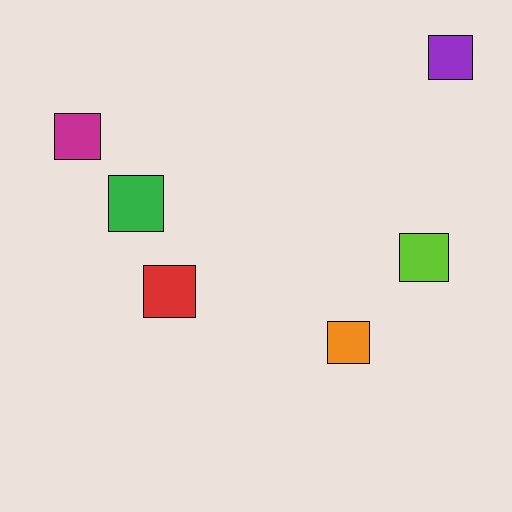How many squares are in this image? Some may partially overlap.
There are 6 squares.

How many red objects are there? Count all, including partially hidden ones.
There is 1 red object.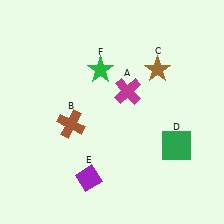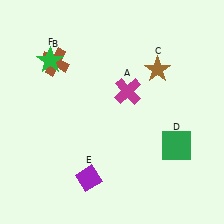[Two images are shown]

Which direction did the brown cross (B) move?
The brown cross (B) moved up.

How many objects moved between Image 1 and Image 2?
2 objects moved between the two images.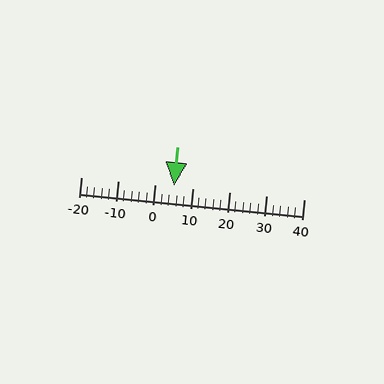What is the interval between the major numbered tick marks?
The major tick marks are spaced 10 units apart.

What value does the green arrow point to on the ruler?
The green arrow points to approximately 5.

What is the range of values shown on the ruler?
The ruler shows values from -20 to 40.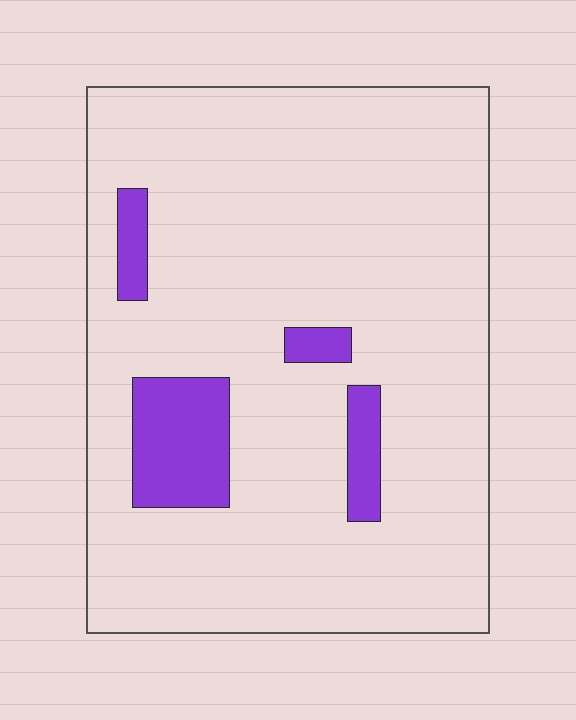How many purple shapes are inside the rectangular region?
4.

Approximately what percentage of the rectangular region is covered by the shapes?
Approximately 10%.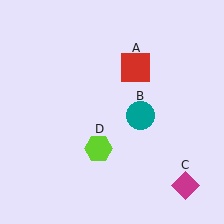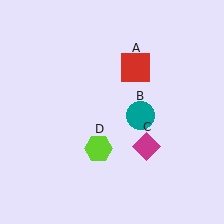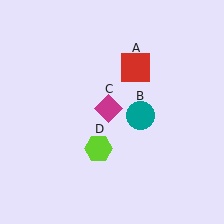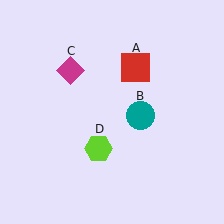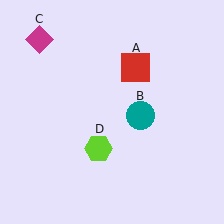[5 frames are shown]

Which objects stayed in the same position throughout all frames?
Red square (object A) and teal circle (object B) and lime hexagon (object D) remained stationary.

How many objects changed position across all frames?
1 object changed position: magenta diamond (object C).